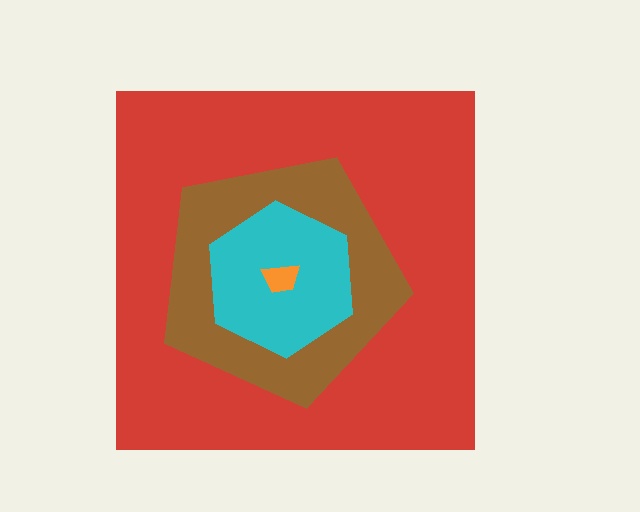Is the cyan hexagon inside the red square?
Yes.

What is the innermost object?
The orange trapezoid.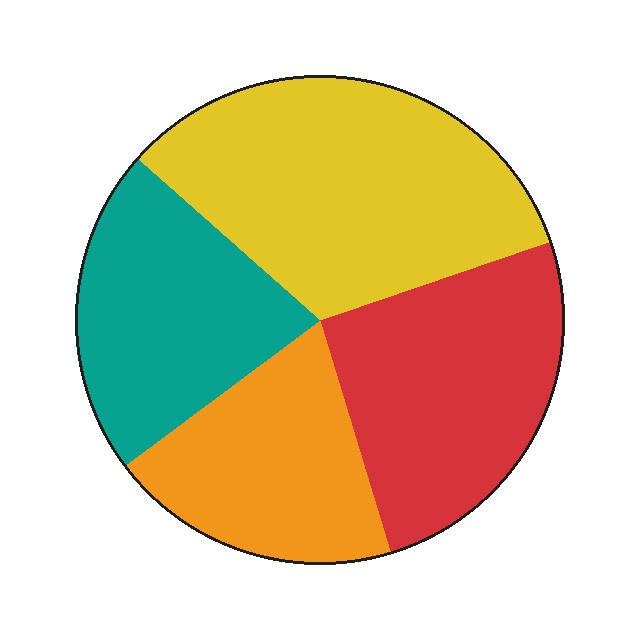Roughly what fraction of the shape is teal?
Teal covers roughly 20% of the shape.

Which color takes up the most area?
Yellow, at roughly 35%.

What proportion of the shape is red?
Red covers about 25% of the shape.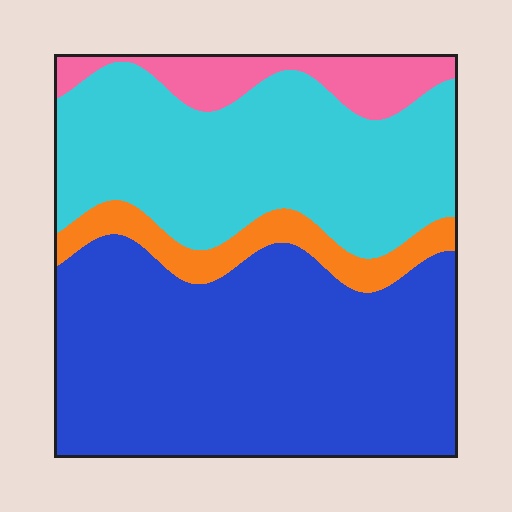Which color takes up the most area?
Blue, at roughly 50%.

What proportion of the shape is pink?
Pink covers around 10% of the shape.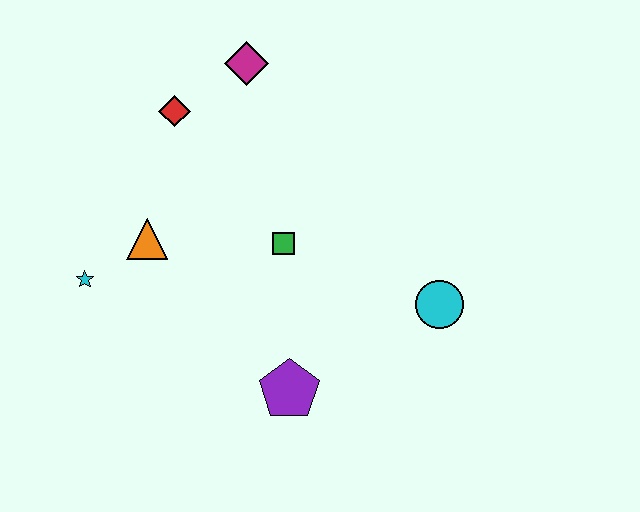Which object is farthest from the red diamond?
The cyan circle is farthest from the red diamond.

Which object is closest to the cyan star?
The orange triangle is closest to the cyan star.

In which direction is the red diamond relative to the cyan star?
The red diamond is above the cyan star.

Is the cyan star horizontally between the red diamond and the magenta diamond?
No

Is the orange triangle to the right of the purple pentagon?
No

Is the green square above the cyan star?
Yes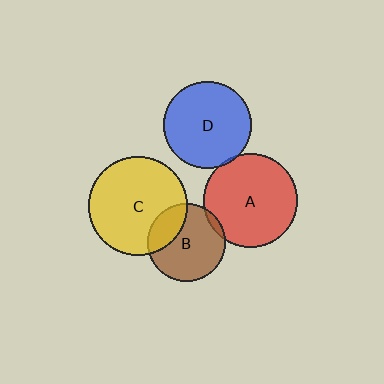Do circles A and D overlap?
Yes.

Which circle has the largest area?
Circle C (yellow).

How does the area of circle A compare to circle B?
Approximately 1.5 times.